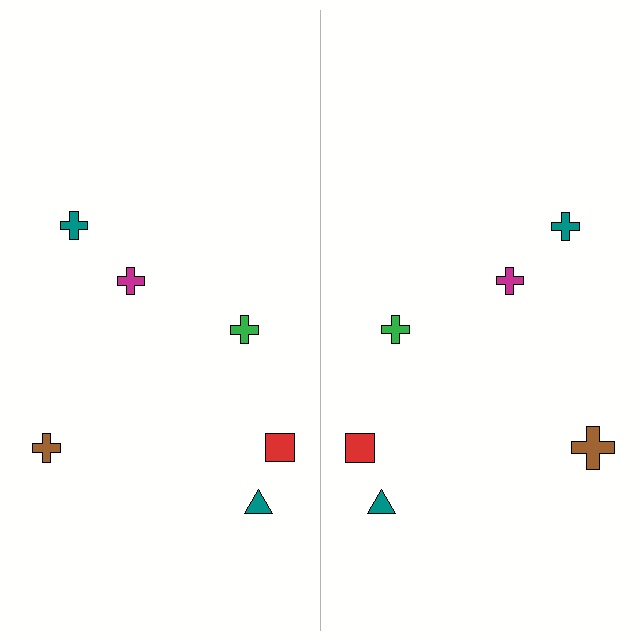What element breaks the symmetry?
The brown cross on the right side has a different size than its mirror counterpart.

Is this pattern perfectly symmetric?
No, the pattern is not perfectly symmetric. The brown cross on the right side has a different size than its mirror counterpart.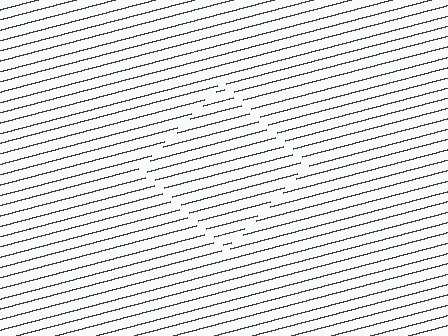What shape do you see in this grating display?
An illusory square. The interior of the shape contains the same grating, shifted by half a period — the contour is defined by the phase discontinuity where line-ends from the inner and outer gratings abut.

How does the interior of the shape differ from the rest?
The interior of the shape contains the same grating, shifted by half a period — the contour is defined by the phase discontinuity where line-ends from the inner and outer gratings abut.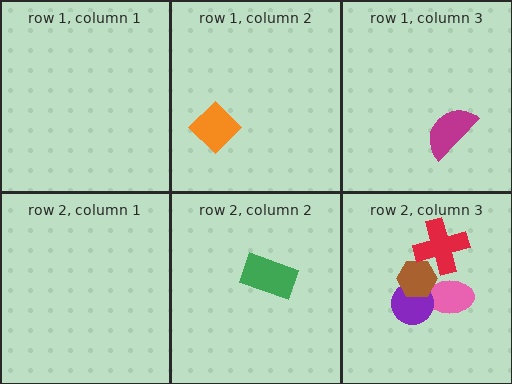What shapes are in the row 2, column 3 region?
The pink ellipse, the purple circle, the brown hexagon, the red cross.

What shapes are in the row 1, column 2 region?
The orange diamond.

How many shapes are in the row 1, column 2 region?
1.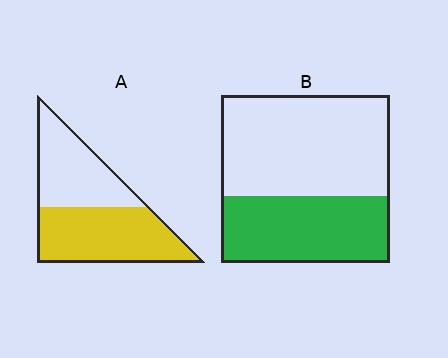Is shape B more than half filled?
No.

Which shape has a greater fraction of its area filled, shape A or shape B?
Shape A.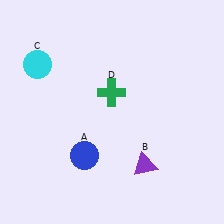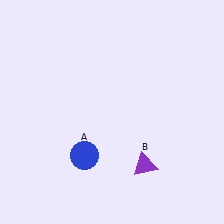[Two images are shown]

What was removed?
The cyan circle (C), the green cross (D) were removed in Image 2.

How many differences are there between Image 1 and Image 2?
There are 2 differences between the two images.